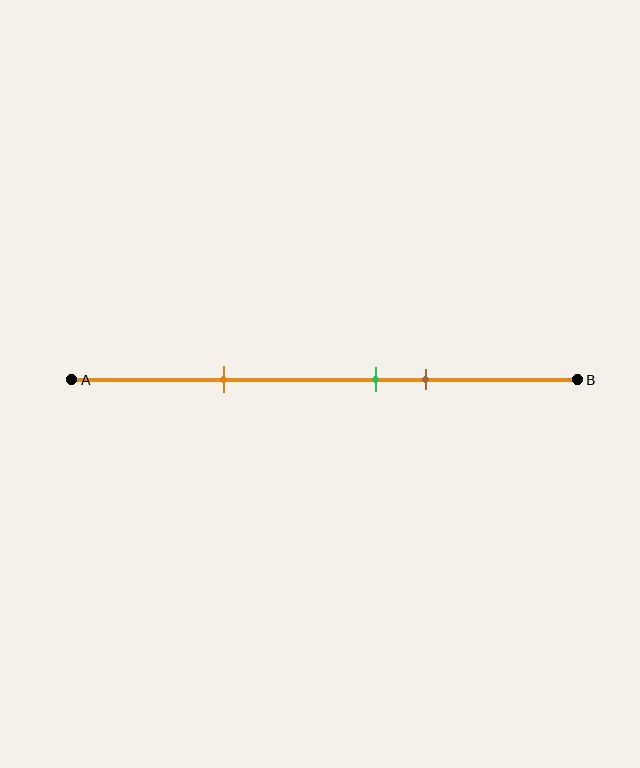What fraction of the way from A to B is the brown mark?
The brown mark is approximately 70% (0.7) of the way from A to B.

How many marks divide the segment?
There are 3 marks dividing the segment.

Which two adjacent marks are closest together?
The green and brown marks are the closest adjacent pair.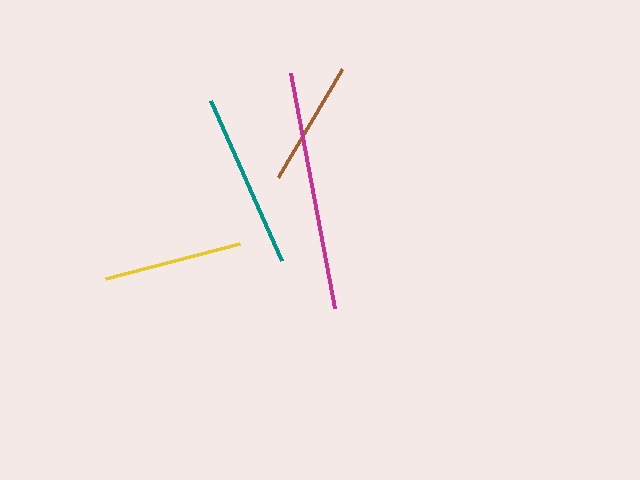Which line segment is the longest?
The magenta line is the longest at approximately 239 pixels.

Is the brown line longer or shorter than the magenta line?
The magenta line is longer than the brown line.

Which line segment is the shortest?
The brown line is the shortest at approximately 126 pixels.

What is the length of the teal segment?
The teal segment is approximately 175 pixels long.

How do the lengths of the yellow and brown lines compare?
The yellow and brown lines are approximately the same length.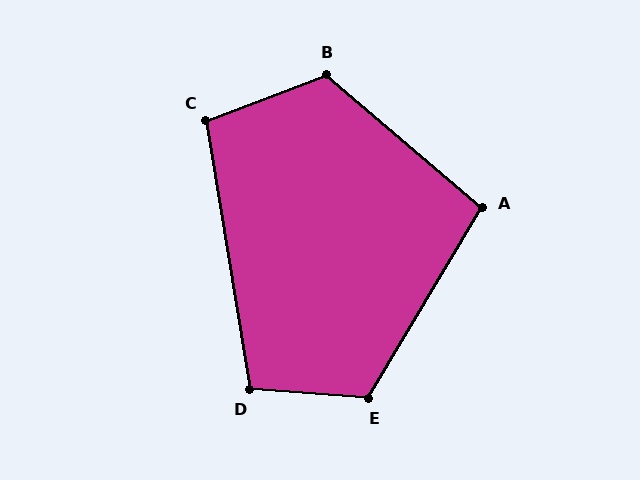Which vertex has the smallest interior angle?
A, at approximately 100 degrees.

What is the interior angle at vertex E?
Approximately 117 degrees (obtuse).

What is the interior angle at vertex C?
Approximately 102 degrees (obtuse).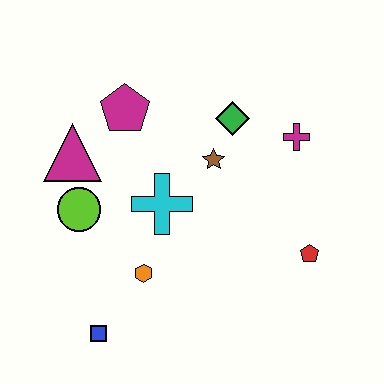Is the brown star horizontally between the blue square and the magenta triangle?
No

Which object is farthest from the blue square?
The magenta cross is farthest from the blue square.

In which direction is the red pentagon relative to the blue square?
The red pentagon is to the right of the blue square.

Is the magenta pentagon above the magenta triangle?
Yes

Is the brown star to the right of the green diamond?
No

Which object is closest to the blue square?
The orange hexagon is closest to the blue square.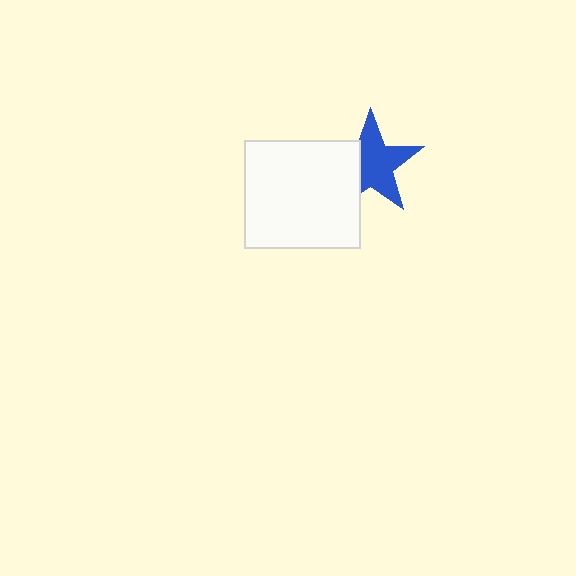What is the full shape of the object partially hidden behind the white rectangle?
The partially hidden object is a blue star.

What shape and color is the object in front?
The object in front is a white rectangle.